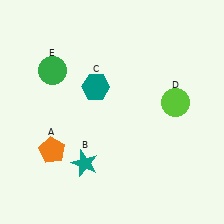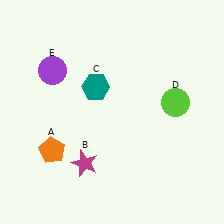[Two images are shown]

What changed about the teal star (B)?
In Image 1, B is teal. In Image 2, it changed to magenta.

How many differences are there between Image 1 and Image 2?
There are 2 differences between the two images.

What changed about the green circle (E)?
In Image 1, E is green. In Image 2, it changed to purple.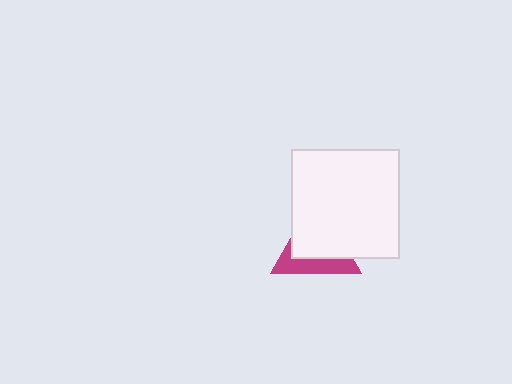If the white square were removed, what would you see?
You would see the complete magenta triangle.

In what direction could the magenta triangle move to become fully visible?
The magenta triangle could move toward the lower-left. That would shift it out from behind the white square entirely.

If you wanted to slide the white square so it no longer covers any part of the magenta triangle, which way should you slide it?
Slide it toward the upper-right — that is the most direct way to separate the two shapes.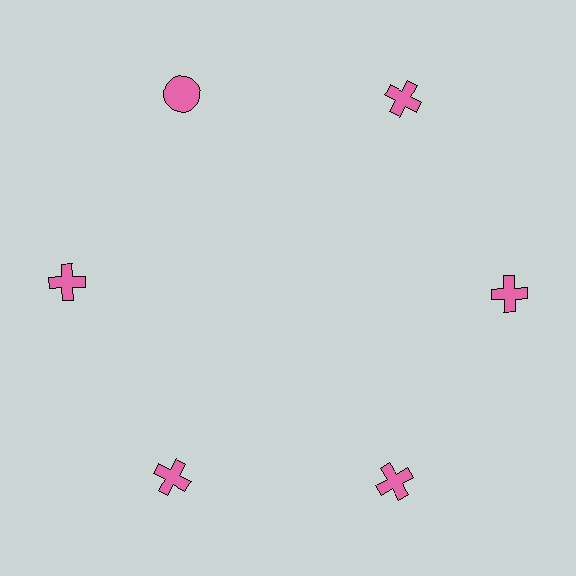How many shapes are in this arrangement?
There are 6 shapes arranged in a ring pattern.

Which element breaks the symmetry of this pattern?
The pink circle at roughly the 11 o'clock position breaks the symmetry. All other shapes are pink crosses.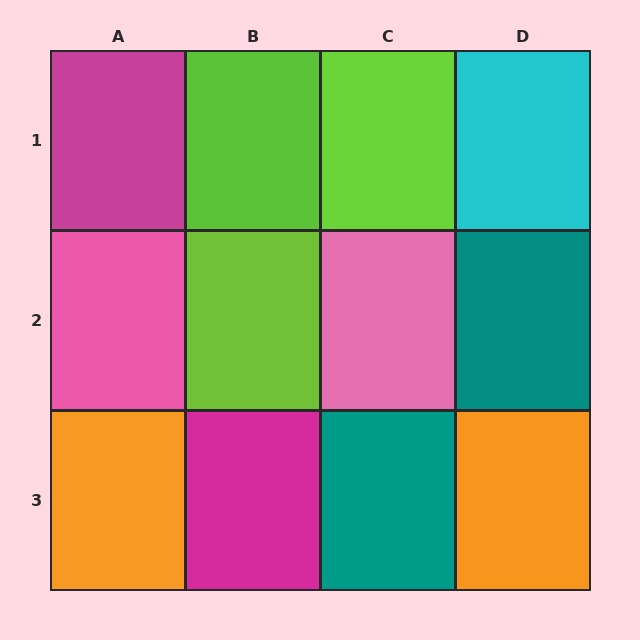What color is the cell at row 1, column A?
Magenta.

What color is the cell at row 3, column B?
Magenta.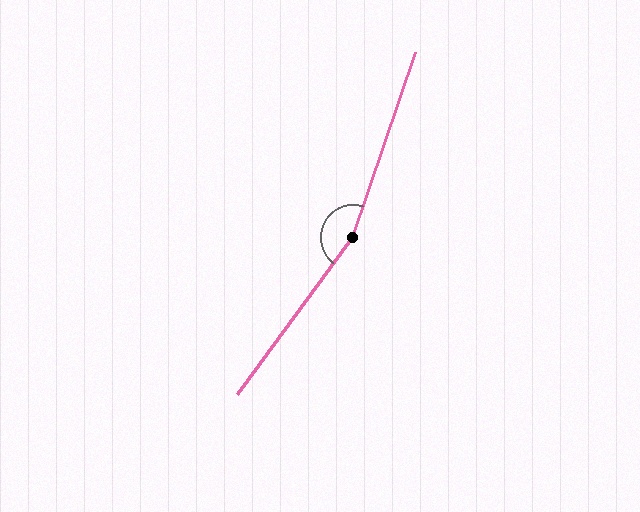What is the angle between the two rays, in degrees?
Approximately 162 degrees.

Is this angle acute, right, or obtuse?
It is obtuse.